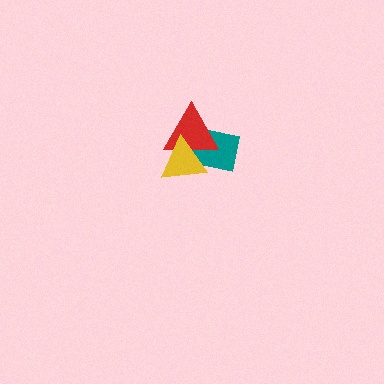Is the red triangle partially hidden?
Yes, it is partially covered by another shape.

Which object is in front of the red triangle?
The yellow triangle is in front of the red triangle.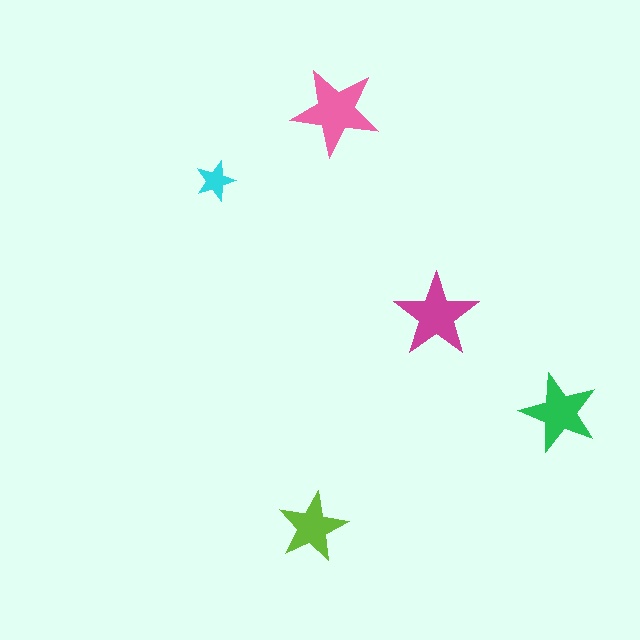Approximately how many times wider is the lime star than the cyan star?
About 2 times wider.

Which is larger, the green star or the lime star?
The green one.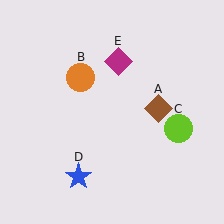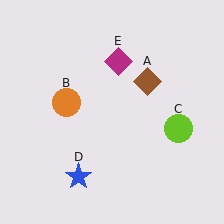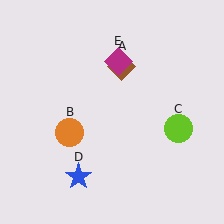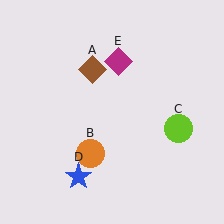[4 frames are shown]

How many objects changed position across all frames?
2 objects changed position: brown diamond (object A), orange circle (object B).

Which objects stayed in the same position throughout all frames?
Lime circle (object C) and blue star (object D) and magenta diamond (object E) remained stationary.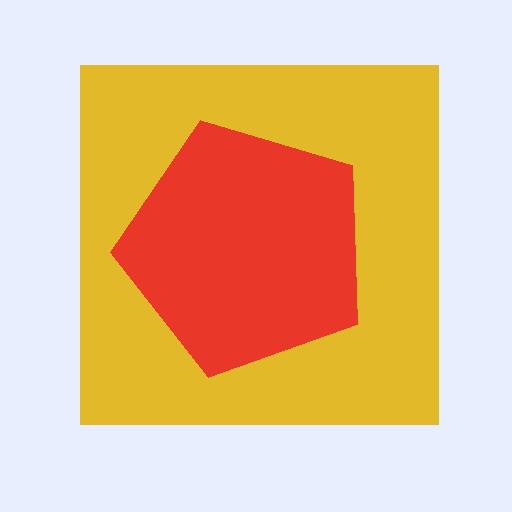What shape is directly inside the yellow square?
The red pentagon.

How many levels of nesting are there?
2.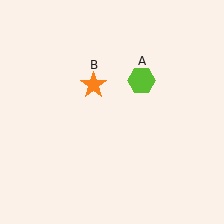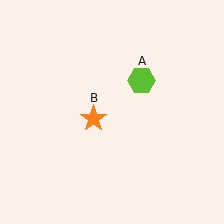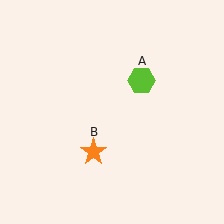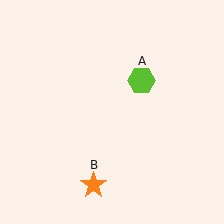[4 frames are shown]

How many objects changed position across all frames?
1 object changed position: orange star (object B).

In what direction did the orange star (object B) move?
The orange star (object B) moved down.